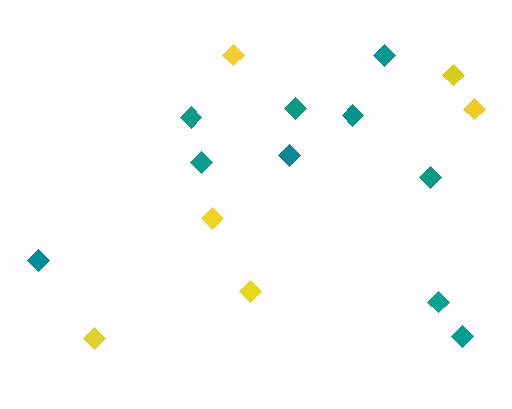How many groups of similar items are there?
There are 2 groups: one group of yellow diamonds (6) and one group of teal diamonds (10).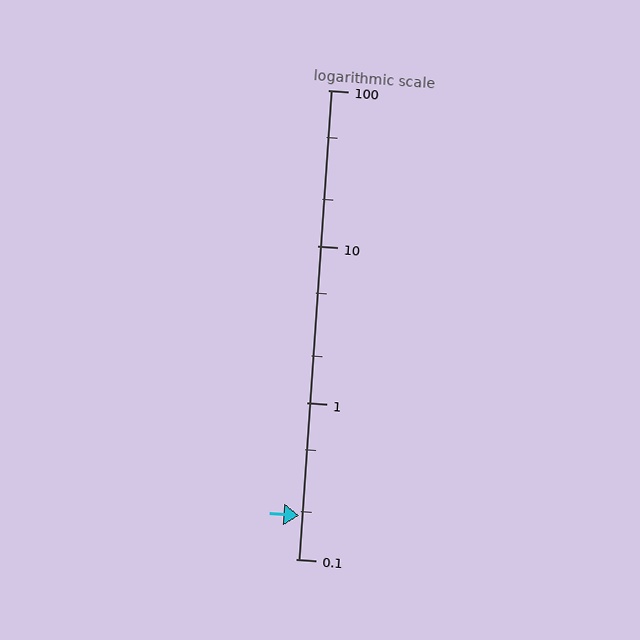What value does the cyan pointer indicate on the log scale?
The pointer indicates approximately 0.19.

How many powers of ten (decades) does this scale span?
The scale spans 3 decades, from 0.1 to 100.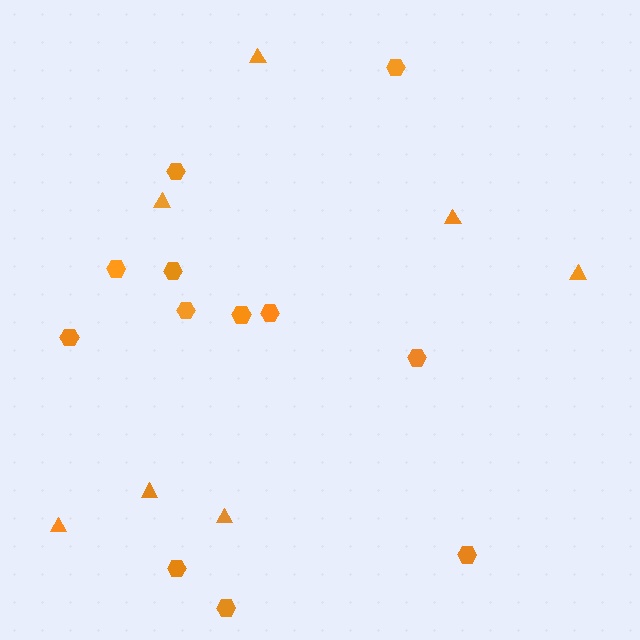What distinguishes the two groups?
There are 2 groups: one group of hexagons (12) and one group of triangles (7).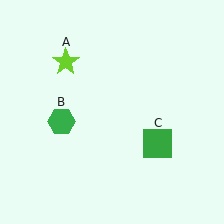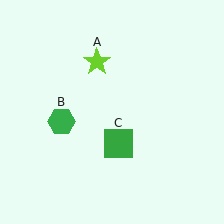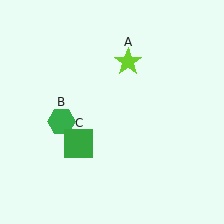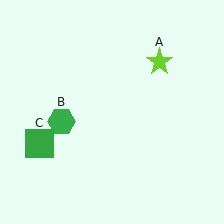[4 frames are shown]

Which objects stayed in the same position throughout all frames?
Green hexagon (object B) remained stationary.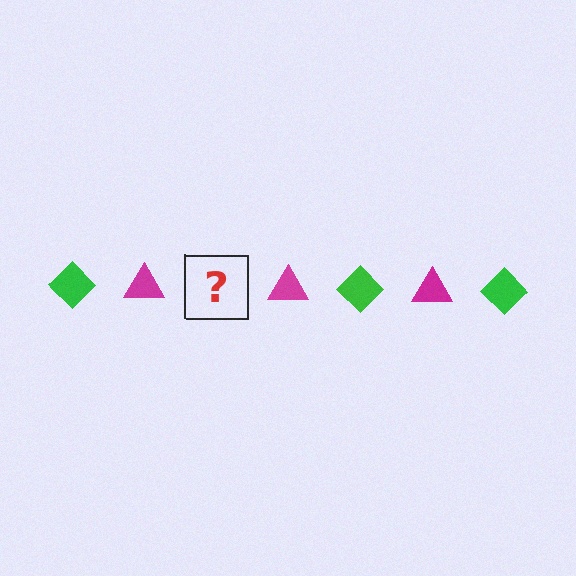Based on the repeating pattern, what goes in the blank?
The blank should be a green diamond.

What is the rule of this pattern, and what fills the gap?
The rule is that the pattern alternates between green diamond and magenta triangle. The gap should be filled with a green diamond.